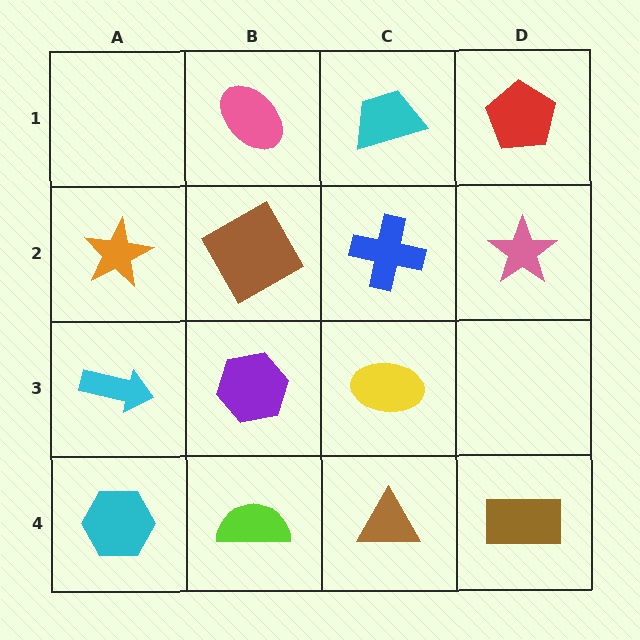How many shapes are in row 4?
4 shapes.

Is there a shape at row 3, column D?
No, that cell is empty.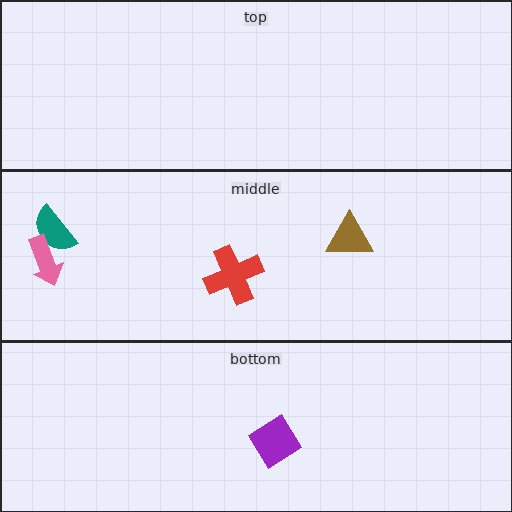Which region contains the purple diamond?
The bottom region.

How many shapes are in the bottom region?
1.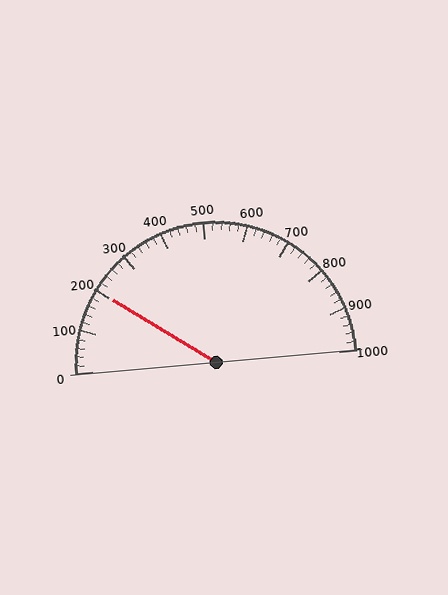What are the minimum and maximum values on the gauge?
The gauge ranges from 0 to 1000.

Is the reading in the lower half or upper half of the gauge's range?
The reading is in the lower half of the range (0 to 1000).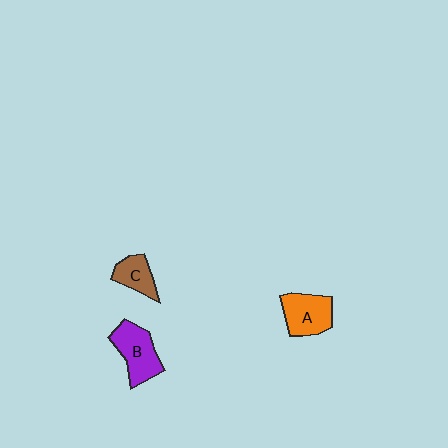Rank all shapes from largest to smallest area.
From largest to smallest: B (purple), A (orange), C (brown).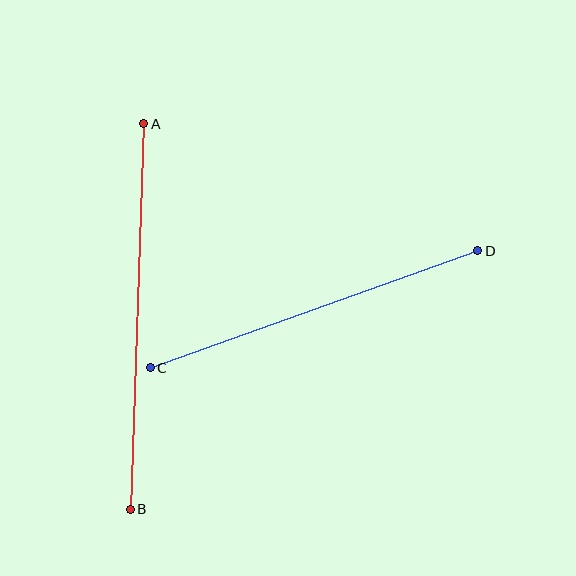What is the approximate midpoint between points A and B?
The midpoint is at approximately (137, 316) pixels.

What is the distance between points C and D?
The distance is approximately 348 pixels.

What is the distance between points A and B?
The distance is approximately 386 pixels.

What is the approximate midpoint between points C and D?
The midpoint is at approximately (314, 309) pixels.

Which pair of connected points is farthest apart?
Points A and B are farthest apart.